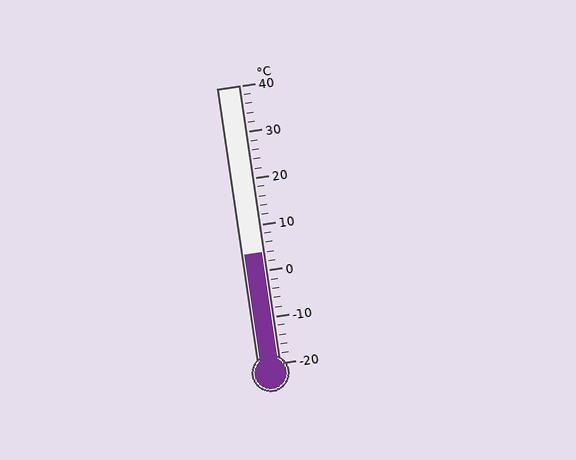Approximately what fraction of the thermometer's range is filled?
The thermometer is filled to approximately 40% of its range.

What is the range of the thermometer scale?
The thermometer scale ranges from -20°C to 40°C.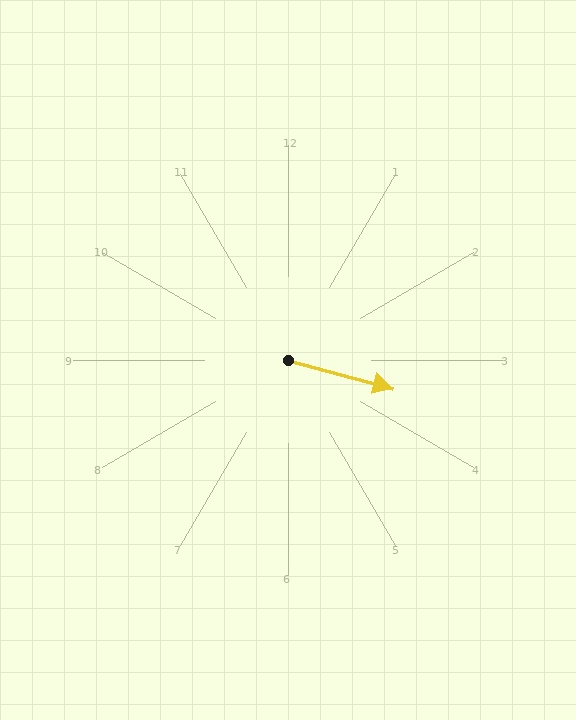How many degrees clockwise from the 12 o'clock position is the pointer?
Approximately 105 degrees.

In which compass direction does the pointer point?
East.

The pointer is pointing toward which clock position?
Roughly 4 o'clock.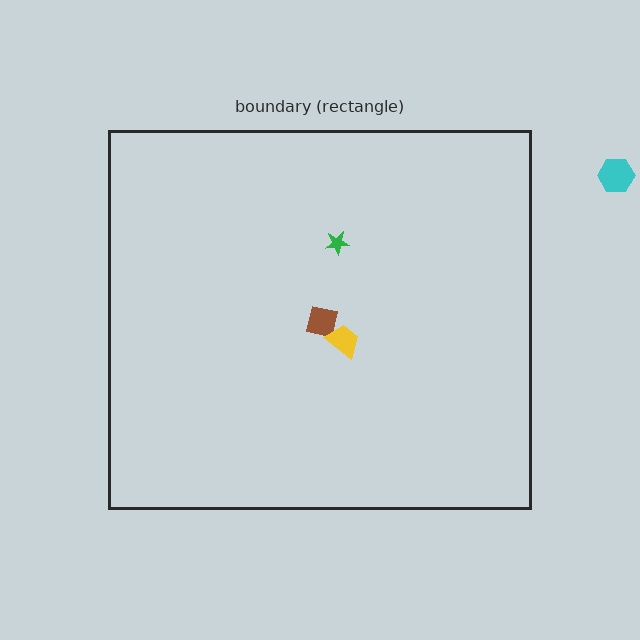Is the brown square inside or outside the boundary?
Inside.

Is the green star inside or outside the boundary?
Inside.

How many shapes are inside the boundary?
3 inside, 1 outside.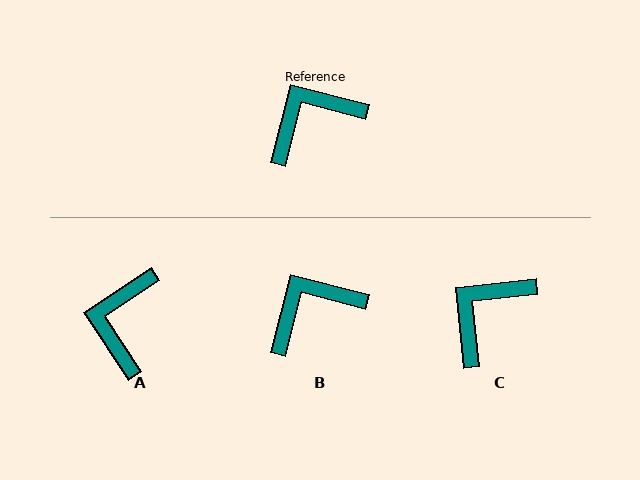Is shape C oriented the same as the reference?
No, it is off by about 20 degrees.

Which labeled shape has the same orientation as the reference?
B.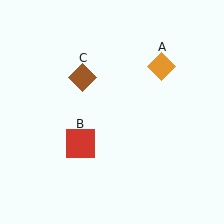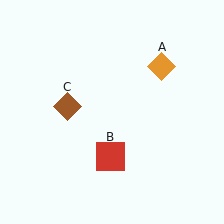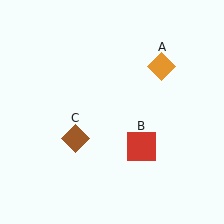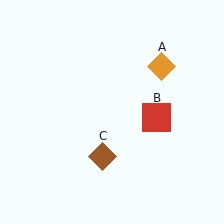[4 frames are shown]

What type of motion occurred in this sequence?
The red square (object B), brown diamond (object C) rotated counterclockwise around the center of the scene.